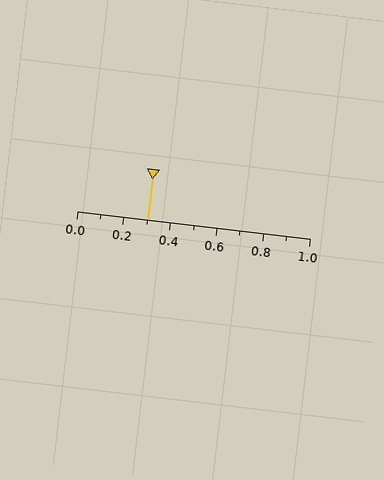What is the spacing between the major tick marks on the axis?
The major ticks are spaced 0.2 apart.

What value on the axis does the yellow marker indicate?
The marker indicates approximately 0.3.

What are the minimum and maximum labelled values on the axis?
The axis runs from 0.0 to 1.0.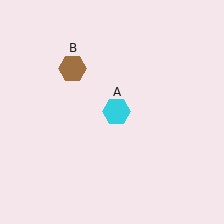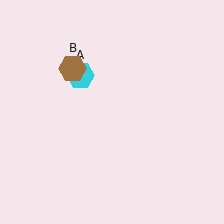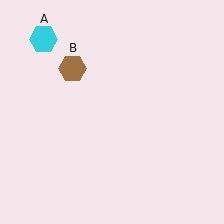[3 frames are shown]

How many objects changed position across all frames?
1 object changed position: cyan hexagon (object A).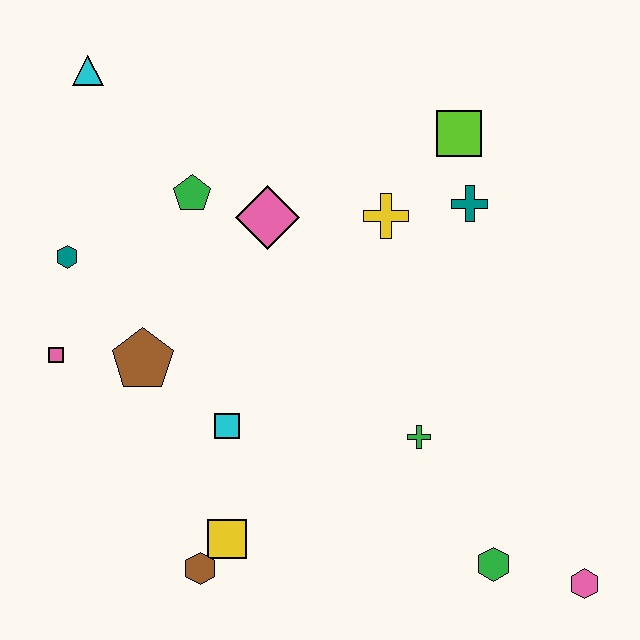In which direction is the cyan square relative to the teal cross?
The cyan square is to the left of the teal cross.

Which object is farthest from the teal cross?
The brown hexagon is farthest from the teal cross.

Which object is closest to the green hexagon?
The pink hexagon is closest to the green hexagon.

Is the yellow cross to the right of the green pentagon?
Yes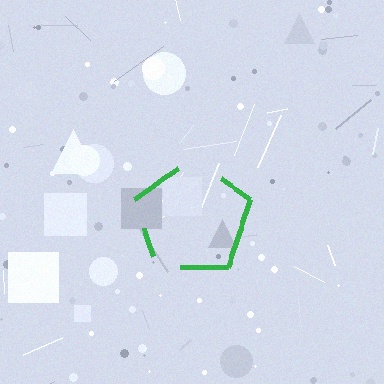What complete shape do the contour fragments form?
The contour fragments form a pentagon.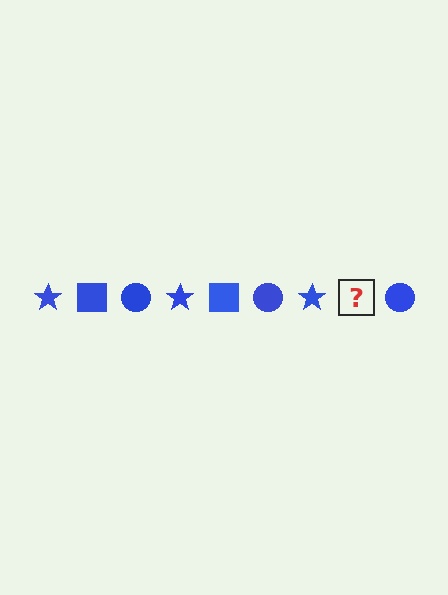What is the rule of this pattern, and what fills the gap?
The rule is that the pattern cycles through star, square, circle shapes in blue. The gap should be filled with a blue square.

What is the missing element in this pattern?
The missing element is a blue square.